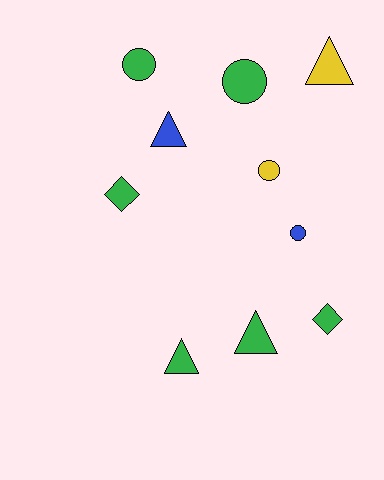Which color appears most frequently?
Green, with 6 objects.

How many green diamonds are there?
There are 2 green diamonds.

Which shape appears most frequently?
Circle, with 4 objects.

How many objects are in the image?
There are 10 objects.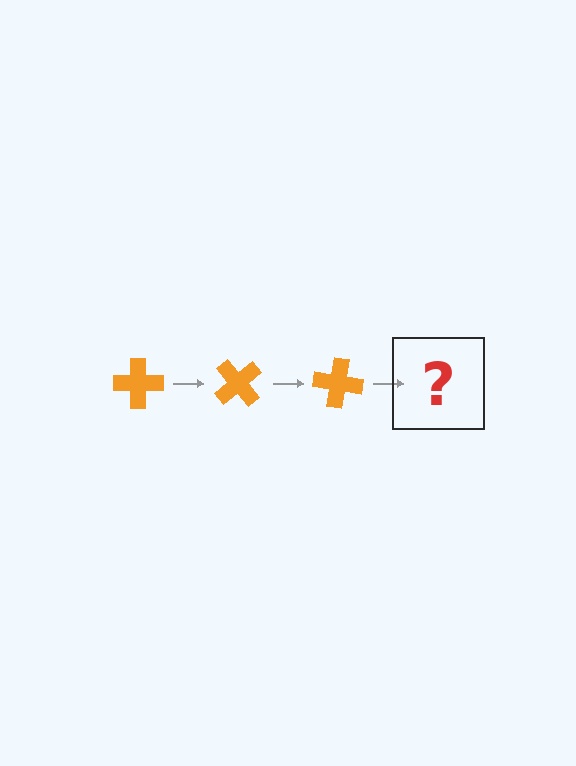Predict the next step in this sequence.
The next step is an orange cross rotated 150 degrees.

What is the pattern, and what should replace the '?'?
The pattern is that the cross rotates 50 degrees each step. The '?' should be an orange cross rotated 150 degrees.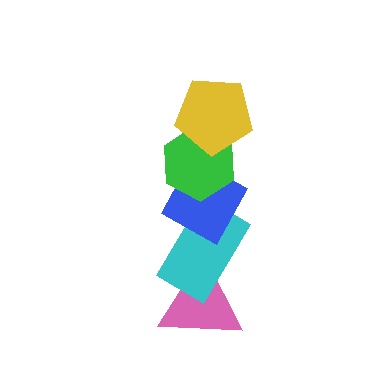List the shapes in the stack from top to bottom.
From top to bottom: the yellow pentagon, the green hexagon, the blue diamond, the cyan rectangle, the pink triangle.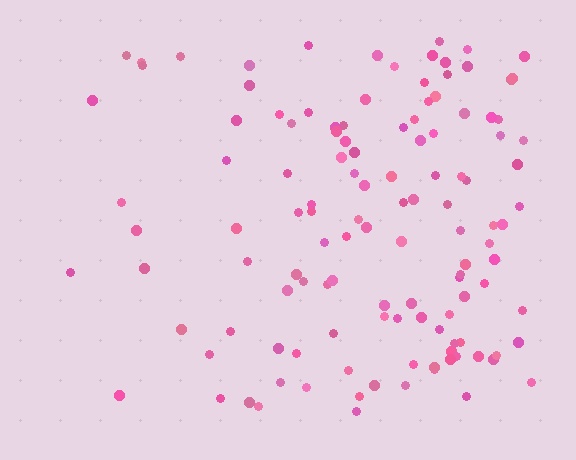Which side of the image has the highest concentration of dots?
The right.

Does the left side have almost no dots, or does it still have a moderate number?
Still a moderate number, just noticeably fewer than the right.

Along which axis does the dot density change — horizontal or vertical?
Horizontal.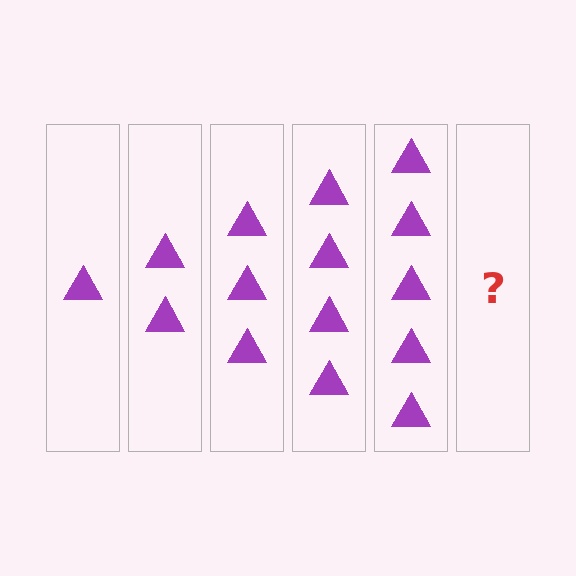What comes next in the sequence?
The next element should be 6 triangles.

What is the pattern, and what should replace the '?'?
The pattern is that each step adds one more triangle. The '?' should be 6 triangles.